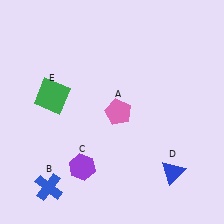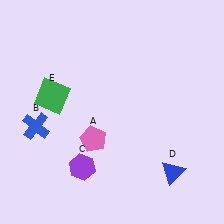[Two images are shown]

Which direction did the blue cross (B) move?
The blue cross (B) moved up.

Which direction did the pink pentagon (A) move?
The pink pentagon (A) moved down.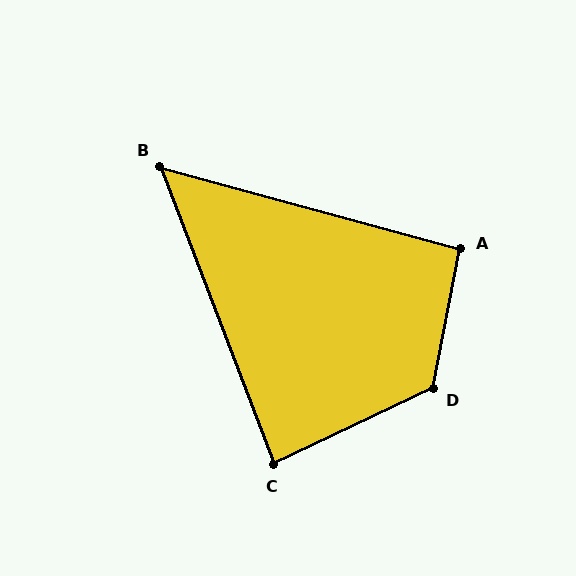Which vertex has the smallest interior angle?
B, at approximately 54 degrees.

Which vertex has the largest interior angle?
D, at approximately 126 degrees.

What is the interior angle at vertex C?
Approximately 86 degrees (approximately right).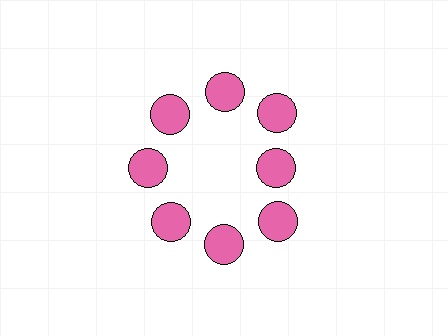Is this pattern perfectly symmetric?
No. The 8 pink circles are arranged in a ring, but one element near the 3 o'clock position is pulled inward toward the center, breaking the 8-fold rotational symmetry.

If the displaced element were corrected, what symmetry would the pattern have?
It would have 8-fold rotational symmetry — the pattern would map onto itself every 45 degrees.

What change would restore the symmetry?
The symmetry would be restored by moving it outward, back onto the ring so that all 8 circles sit at equal angles and equal distance from the center.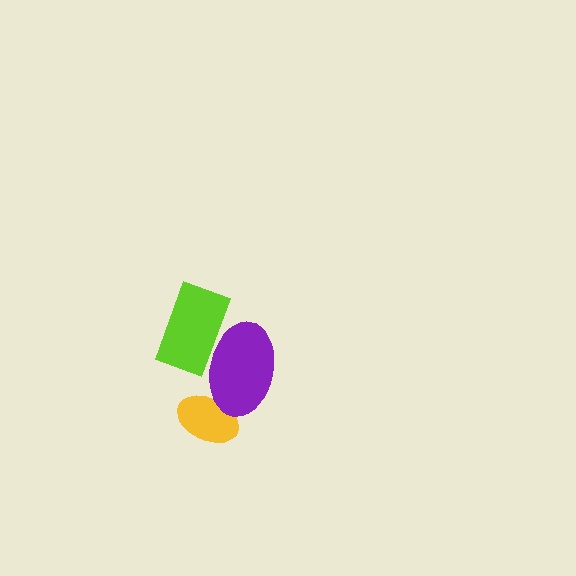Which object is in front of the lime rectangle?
The purple ellipse is in front of the lime rectangle.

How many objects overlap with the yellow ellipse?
1 object overlaps with the yellow ellipse.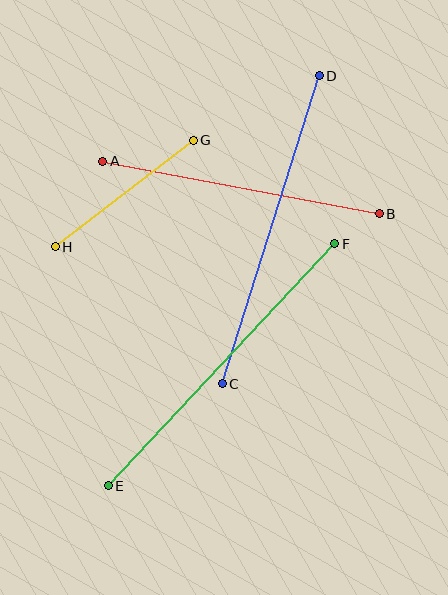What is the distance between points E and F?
The distance is approximately 331 pixels.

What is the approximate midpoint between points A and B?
The midpoint is at approximately (241, 188) pixels.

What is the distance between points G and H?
The distance is approximately 174 pixels.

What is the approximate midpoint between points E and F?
The midpoint is at approximately (222, 365) pixels.